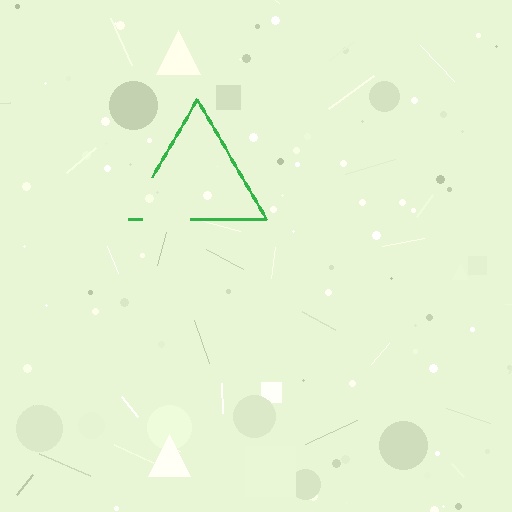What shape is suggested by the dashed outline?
The dashed outline suggests a triangle.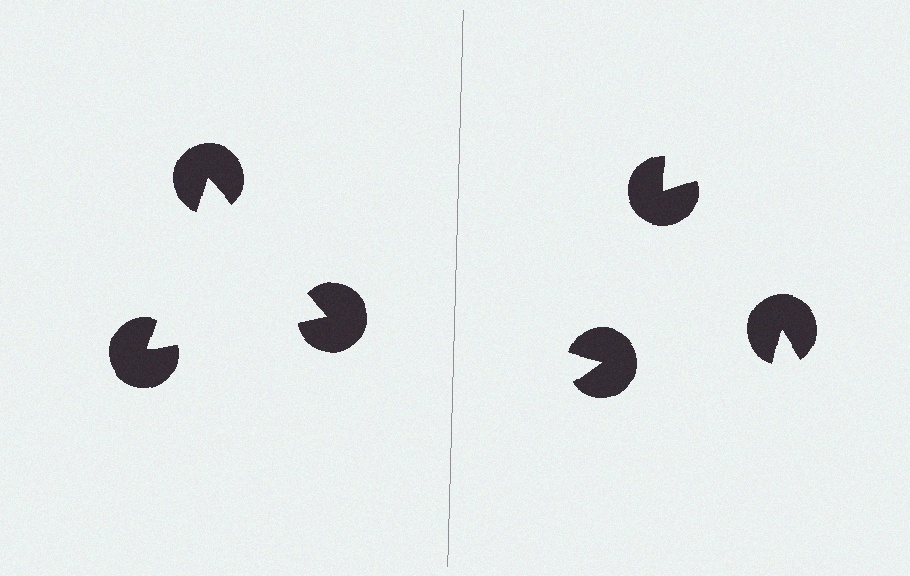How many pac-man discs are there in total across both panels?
6 — 3 on each side.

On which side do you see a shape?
An illusory triangle appears on the left side. On the right side the wedge cuts are rotated, so no coherent shape forms.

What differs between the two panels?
The pac-man discs are positioned identically on both sides; only the wedge orientations differ. On the left they align to a triangle; on the right they are misaligned.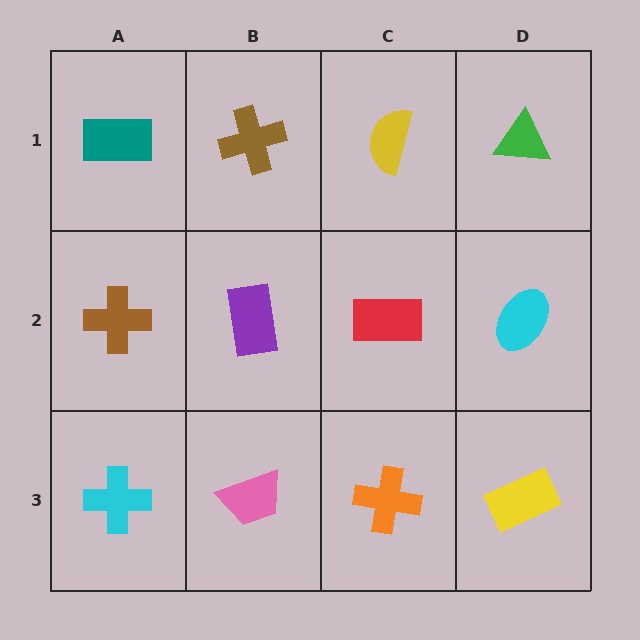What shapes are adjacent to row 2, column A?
A teal rectangle (row 1, column A), a cyan cross (row 3, column A), a purple rectangle (row 2, column B).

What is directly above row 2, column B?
A brown cross.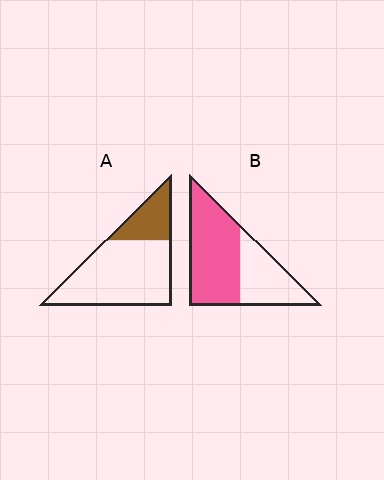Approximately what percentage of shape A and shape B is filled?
A is approximately 25% and B is approximately 60%.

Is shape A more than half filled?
No.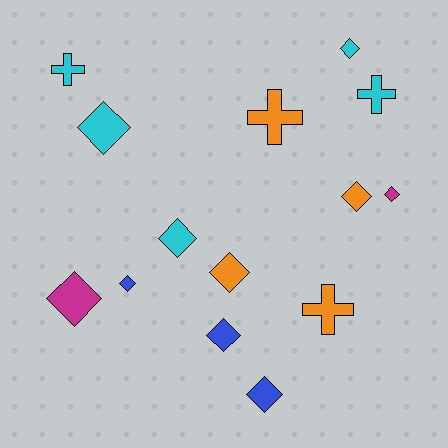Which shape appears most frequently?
Diamond, with 10 objects.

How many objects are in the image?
There are 14 objects.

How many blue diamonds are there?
There are 3 blue diamonds.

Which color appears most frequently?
Cyan, with 5 objects.